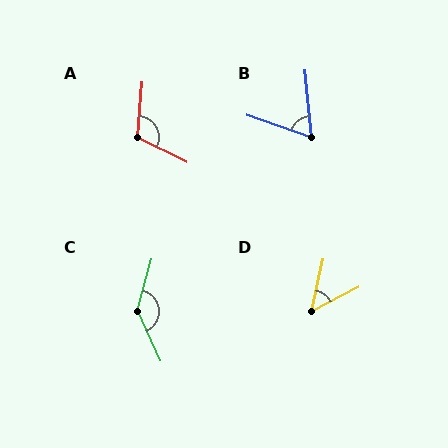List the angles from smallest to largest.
D (51°), B (65°), A (111°), C (140°).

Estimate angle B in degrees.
Approximately 65 degrees.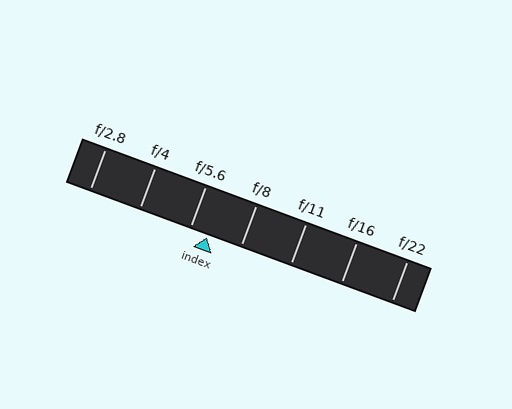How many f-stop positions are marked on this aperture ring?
There are 7 f-stop positions marked.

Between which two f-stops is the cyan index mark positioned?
The index mark is between f/5.6 and f/8.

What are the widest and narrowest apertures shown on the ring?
The widest aperture shown is f/2.8 and the narrowest is f/22.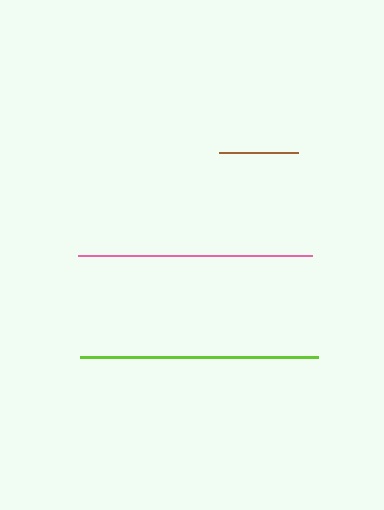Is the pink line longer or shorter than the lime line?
The lime line is longer than the pink line.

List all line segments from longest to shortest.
From longest to shortest: lime, pink, brown.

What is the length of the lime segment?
The lime segment is approximately 238 pixels long.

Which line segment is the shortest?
The brown line is the shortest at approximately 79 pixels.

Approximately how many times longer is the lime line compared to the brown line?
The lime line is approximately 3.0 times the length of the brown line.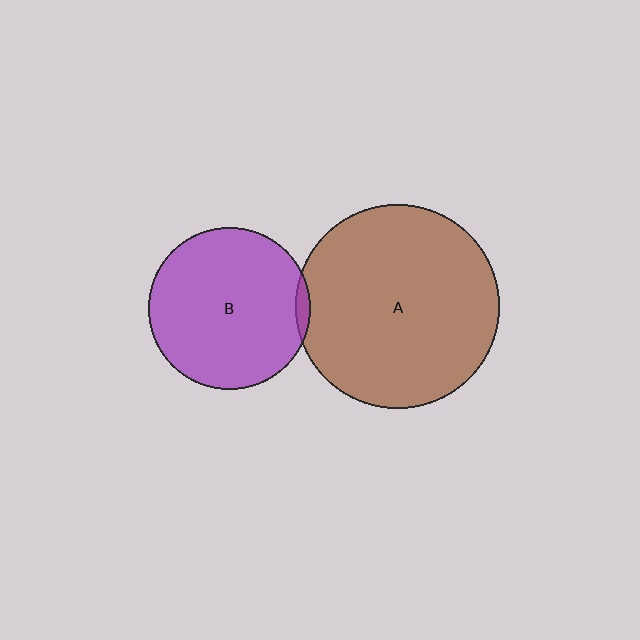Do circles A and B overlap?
Yes.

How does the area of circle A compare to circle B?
Approximately 1.6 times.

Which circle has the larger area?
Circle A (brown).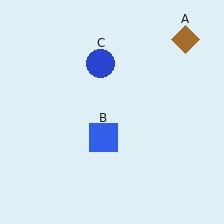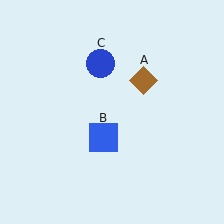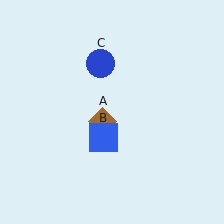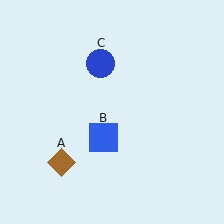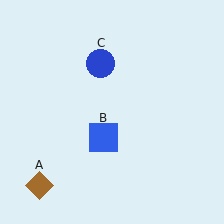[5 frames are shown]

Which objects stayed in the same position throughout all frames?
Blue square (object B) and blue circle (object C) remained stationary.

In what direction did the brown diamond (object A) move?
The brown diamond (object A) moved down and to the left.